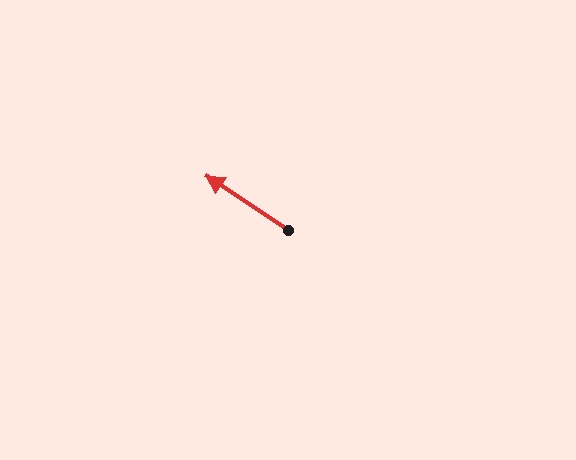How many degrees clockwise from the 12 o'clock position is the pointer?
Approximately 303 degrees.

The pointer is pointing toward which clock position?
Roughly 10 o'clock.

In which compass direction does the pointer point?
Northwest.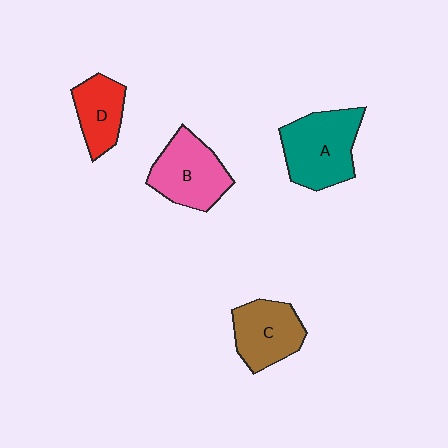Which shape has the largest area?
Shape A (teal).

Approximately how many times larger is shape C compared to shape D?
Approximately 1.2 times.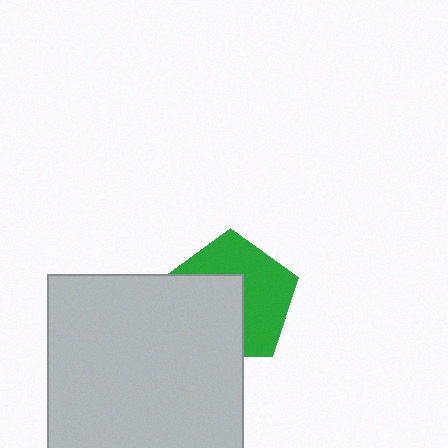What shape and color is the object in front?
The object in front is a light gray square.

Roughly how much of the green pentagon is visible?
About half of it is visible (roughly 53%).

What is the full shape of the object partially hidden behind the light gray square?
The partially hidden object is a green pentagon.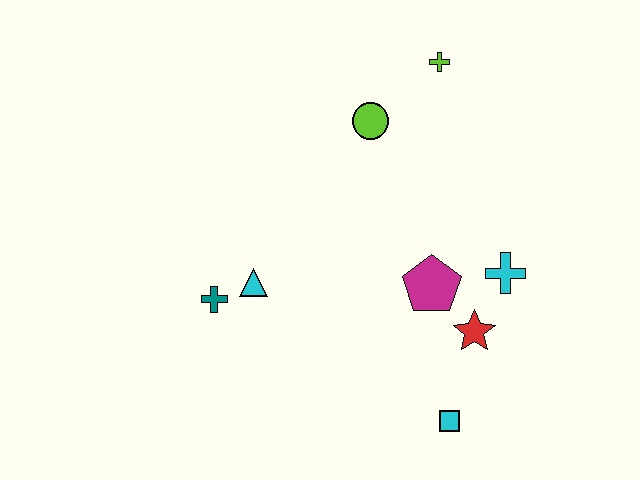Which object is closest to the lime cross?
The lime circle is closest to the lime cross.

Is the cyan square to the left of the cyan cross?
Yes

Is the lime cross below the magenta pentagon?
No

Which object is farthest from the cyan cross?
The teal cross is farthest from the cyan cross.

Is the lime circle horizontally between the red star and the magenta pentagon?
No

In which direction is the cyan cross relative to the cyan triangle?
The cyan cross is to the right of the cyan triangle.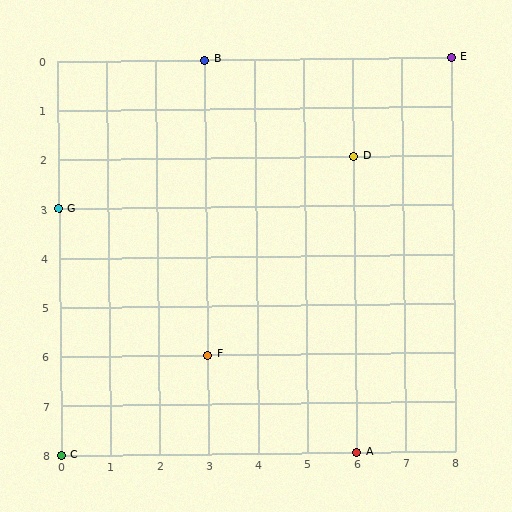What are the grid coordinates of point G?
Point G is at grid coordinates (0, 3).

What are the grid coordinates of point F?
Point F is at grid coordinates (3, 6).